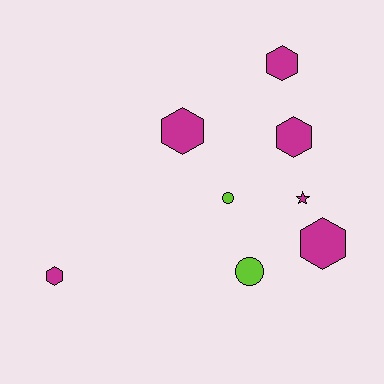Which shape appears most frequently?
Hexagon, with 5 objects.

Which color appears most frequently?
Magenta, with 6 objects.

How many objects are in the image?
There are 8 objects.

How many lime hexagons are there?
There are no lime hexagons.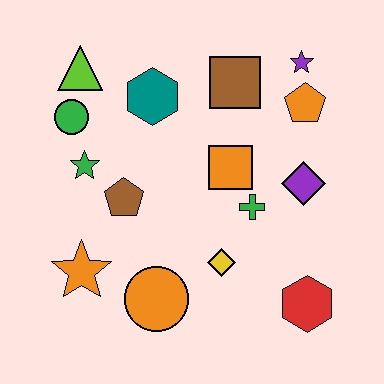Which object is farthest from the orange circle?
The purple star is farthest from the orange circle.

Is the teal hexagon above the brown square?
No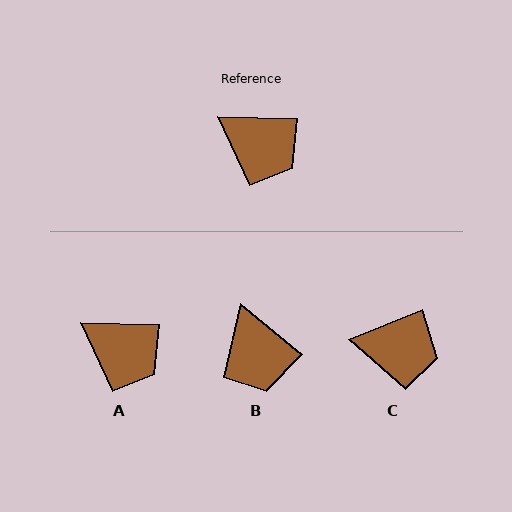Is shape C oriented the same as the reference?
No, it is off by about 23 degrees.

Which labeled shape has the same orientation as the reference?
A.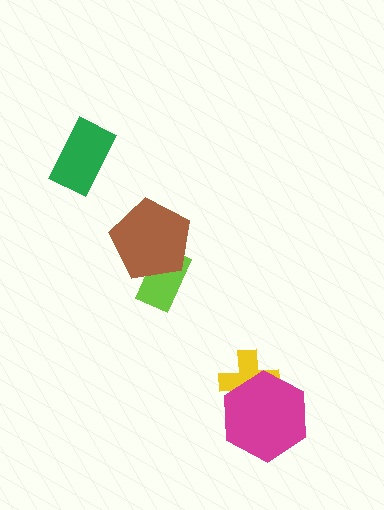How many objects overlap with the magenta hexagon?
1 object overlaps with the magenta hexagon.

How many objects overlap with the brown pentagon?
1 object overlaps with the brown pentagon.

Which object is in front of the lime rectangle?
The brown pentagon is in front of the lime rectangle.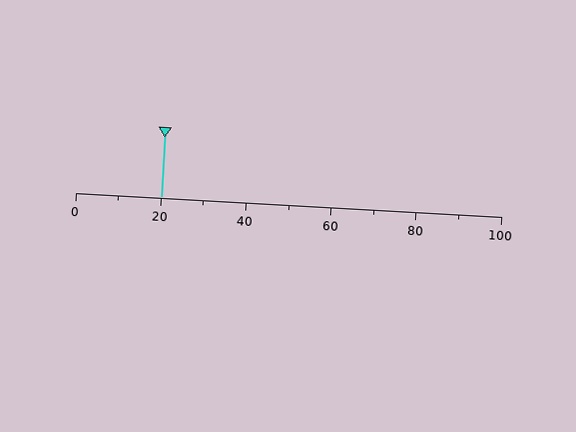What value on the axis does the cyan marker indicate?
The marker indicates approximately 20.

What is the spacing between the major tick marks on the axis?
The major ticks are spaced 20 apart.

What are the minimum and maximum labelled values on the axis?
The axis runs from 0 to 100.